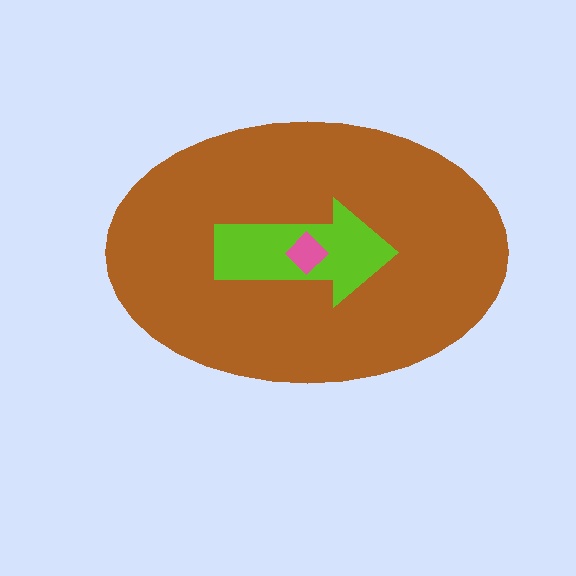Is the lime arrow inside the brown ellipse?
Yes.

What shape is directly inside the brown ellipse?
The lime arrow.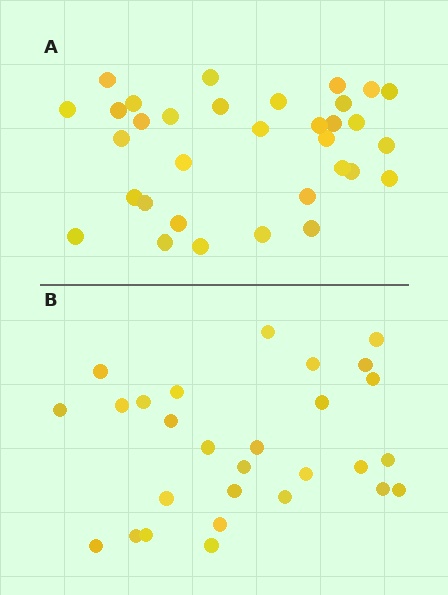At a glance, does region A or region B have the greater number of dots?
Region A (the top region) has more dots.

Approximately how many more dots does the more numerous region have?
Region A has about 5 more dots than region B.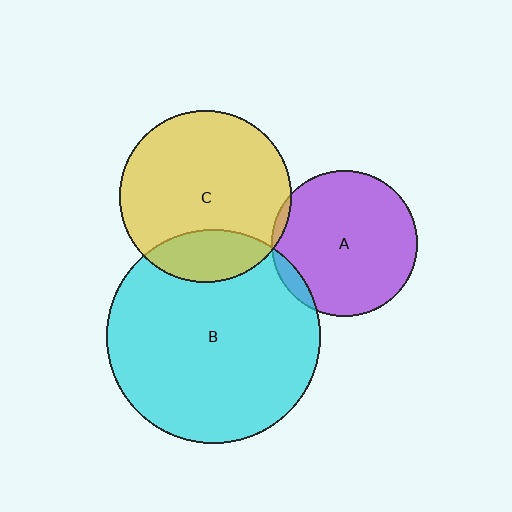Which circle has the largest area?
Circle B (cyan).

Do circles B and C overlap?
Yes.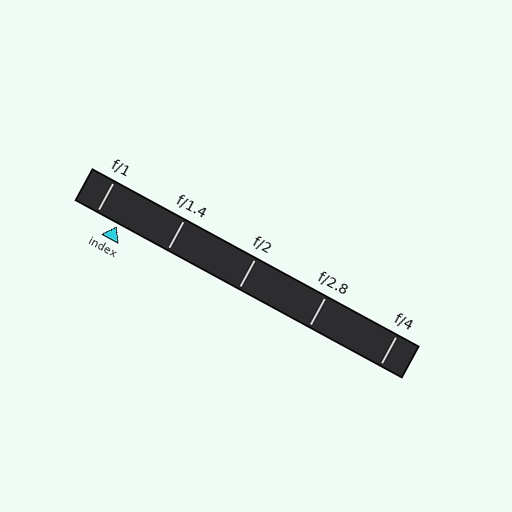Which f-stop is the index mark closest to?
The index mark is closest to f/1.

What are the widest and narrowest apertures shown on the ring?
The widest aperture shown is f/1 and the narrowest is f/4.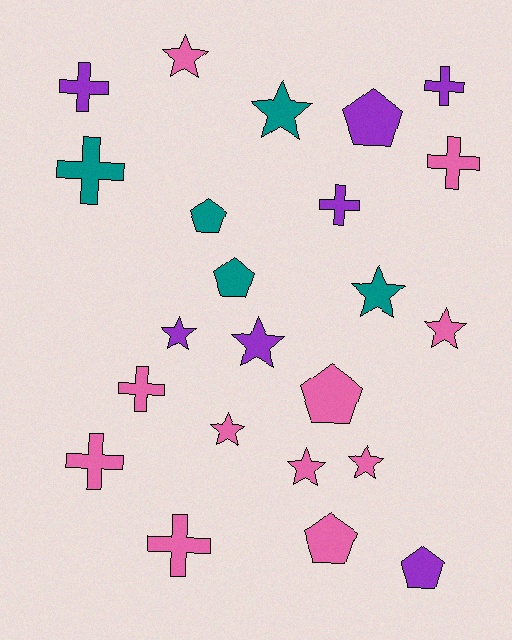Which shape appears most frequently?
Star, with 9 objects.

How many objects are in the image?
There are 23 objects.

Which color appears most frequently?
Pink, with 11 objects.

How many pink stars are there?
There are 5 pink stars.